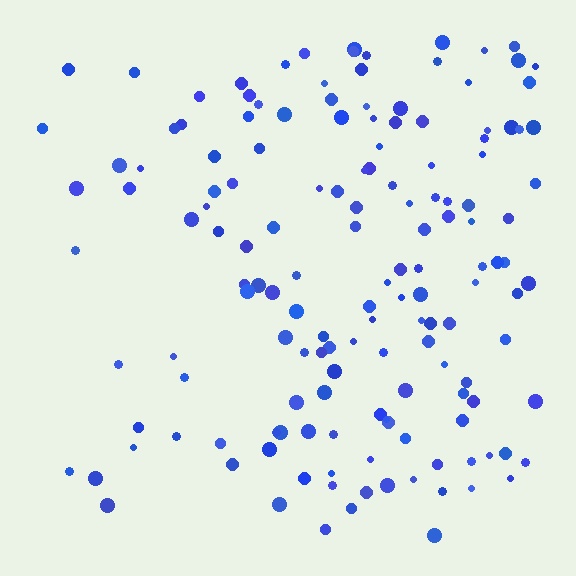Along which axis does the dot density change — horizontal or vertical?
Horizontal.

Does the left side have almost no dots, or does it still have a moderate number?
Still a moderate number, just noticeably fewer than the right.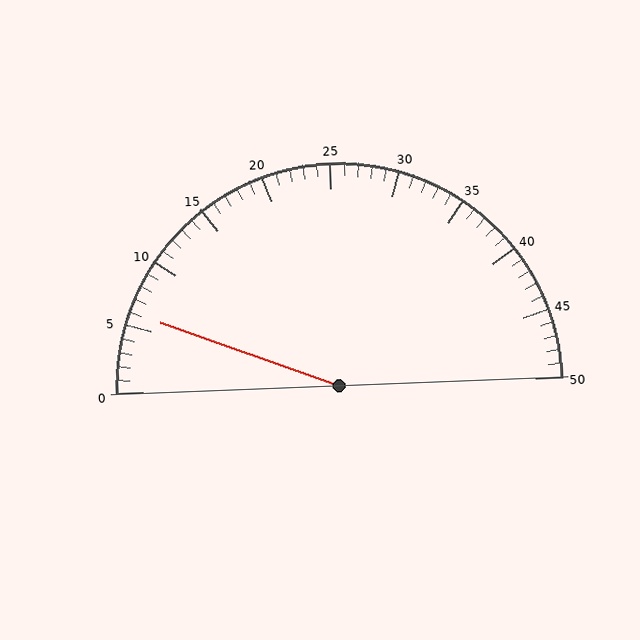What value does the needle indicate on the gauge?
The needle indicates approximately 6.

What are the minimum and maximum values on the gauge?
The gauge ranges from 0 to 50.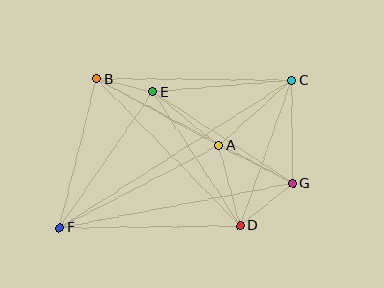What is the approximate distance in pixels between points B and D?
The distance between B and D is approximately 205 pixels.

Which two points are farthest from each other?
Points C and F are farthest from each other.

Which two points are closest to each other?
Points B and E are closest to each other.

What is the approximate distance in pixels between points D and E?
The distance between D and E is approximately 159 pixels.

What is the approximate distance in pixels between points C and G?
The distance between C and G is approximately 103 pixels.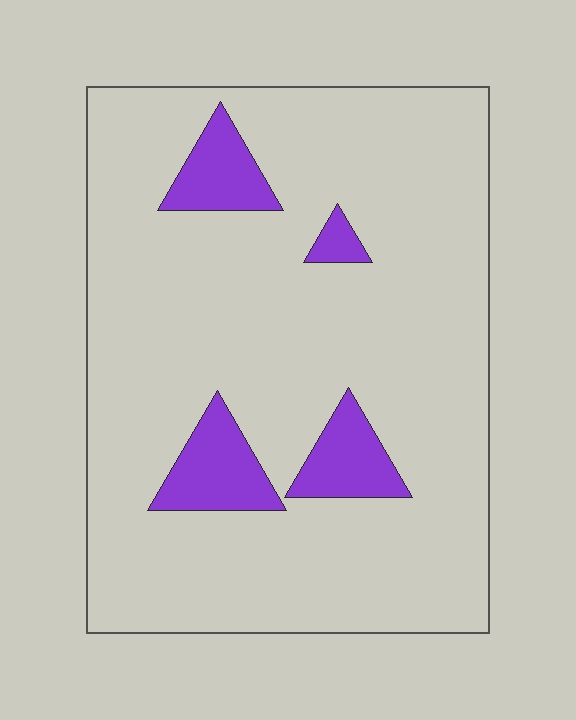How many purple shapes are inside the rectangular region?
4.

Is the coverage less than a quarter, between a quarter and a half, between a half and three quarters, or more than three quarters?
Less than a quarter.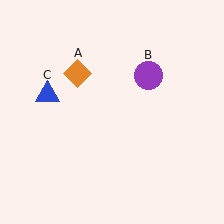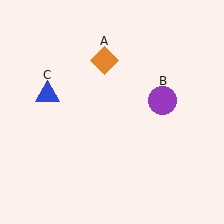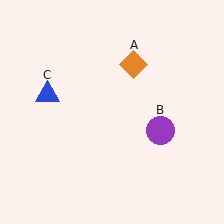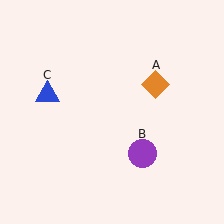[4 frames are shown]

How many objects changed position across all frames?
2 objects changed position: orange diamond (object A), purple circle (object B).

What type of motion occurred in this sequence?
The orange diamond (object A), purple circle (object B) rotated clockwise around the center of the scene.